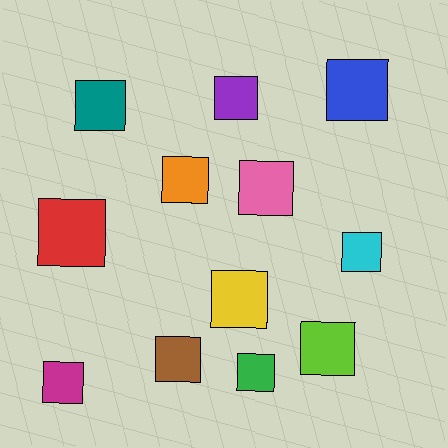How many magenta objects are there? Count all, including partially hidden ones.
There is 1 magenta object.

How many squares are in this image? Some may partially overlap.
There are 12 squares.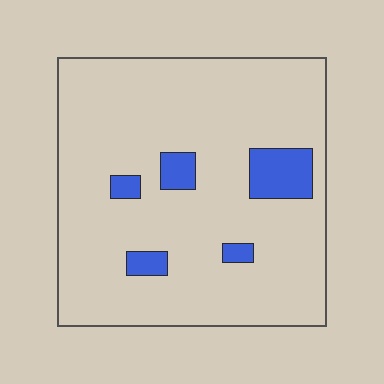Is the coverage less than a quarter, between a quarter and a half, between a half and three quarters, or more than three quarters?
Less than a quarter.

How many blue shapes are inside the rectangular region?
5.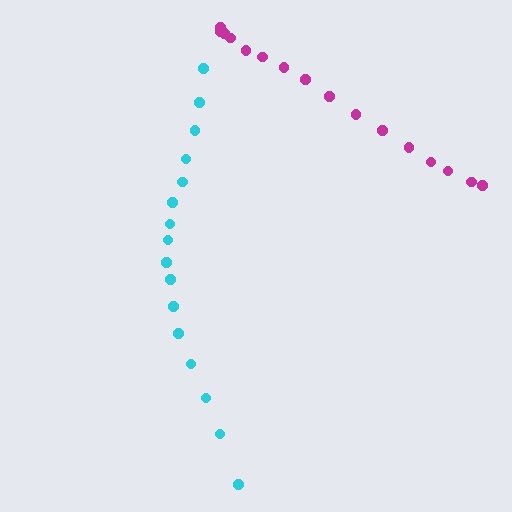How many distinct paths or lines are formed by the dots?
There are 2 distinct paths.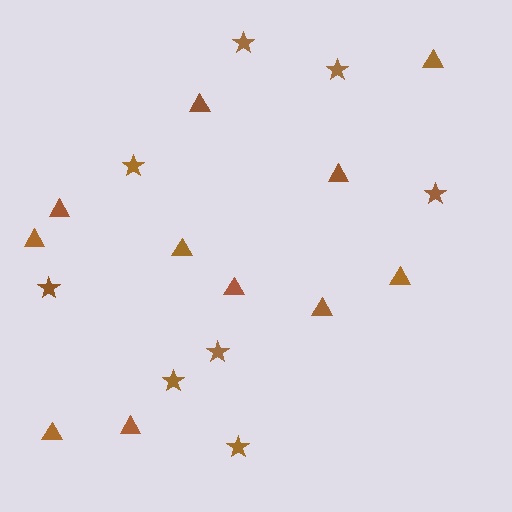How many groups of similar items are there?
There are 2 groups: one group of stars (8) and one group of triangles (11).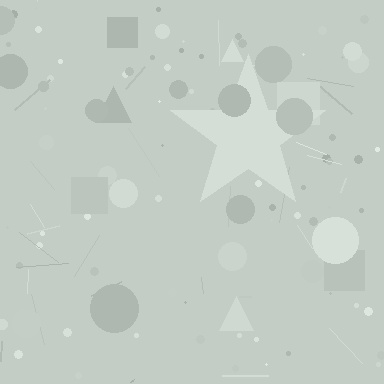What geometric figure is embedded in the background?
A star is embedded in the background.